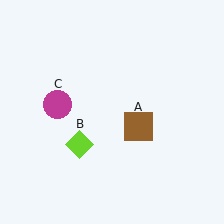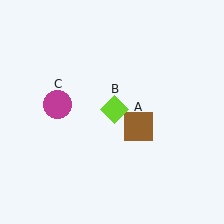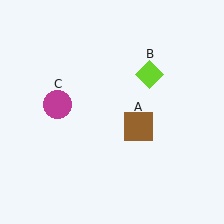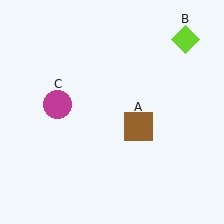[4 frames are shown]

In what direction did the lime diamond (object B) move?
The lime diamond (object B) moved up and to the right.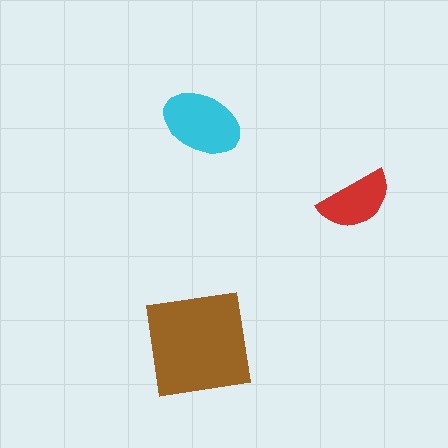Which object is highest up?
The cyan ellipse is topmost.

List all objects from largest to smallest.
The brown square, the cyan ellipse, the red semicircle.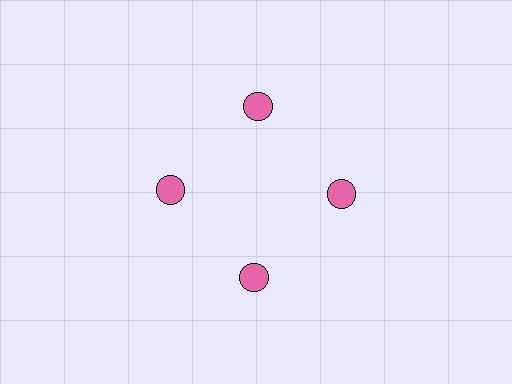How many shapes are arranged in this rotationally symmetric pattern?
There are 4 shapes, arranged in 4 groups of 1.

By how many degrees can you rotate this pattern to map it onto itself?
The pattern maps onto itself every 90 degrees of rotation.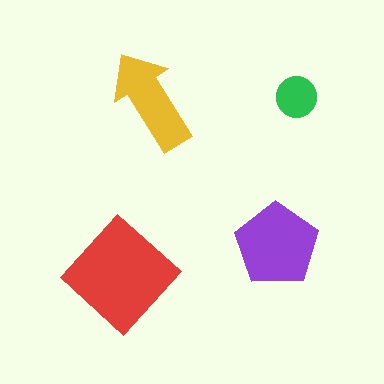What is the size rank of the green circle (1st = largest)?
4th.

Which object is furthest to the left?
The red diamond is leftmost.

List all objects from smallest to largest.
The green circle, the yellow arrow, the purple pentagon, the red diamond.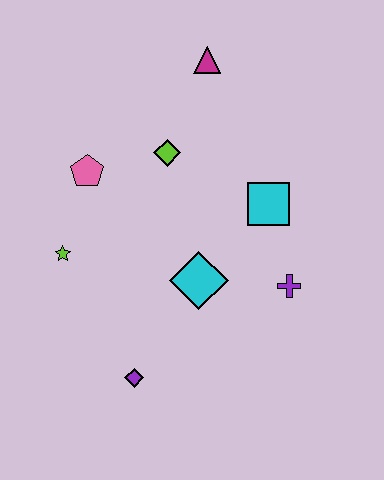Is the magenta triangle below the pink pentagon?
No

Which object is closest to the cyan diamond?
The purple cross is closest to the cyan diamond.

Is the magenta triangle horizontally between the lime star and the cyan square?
Yes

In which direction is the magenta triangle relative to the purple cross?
The magenta triangle is above the purple cross.